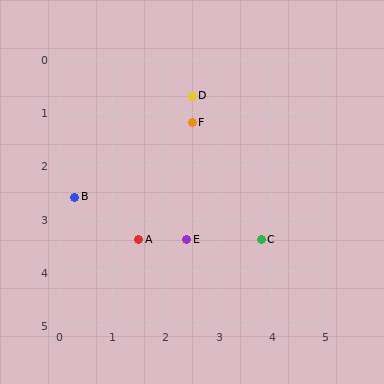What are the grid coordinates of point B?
Point B is at approximately (0.3, 2.6).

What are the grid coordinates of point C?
Point C is at approximately (3.8, 3.4).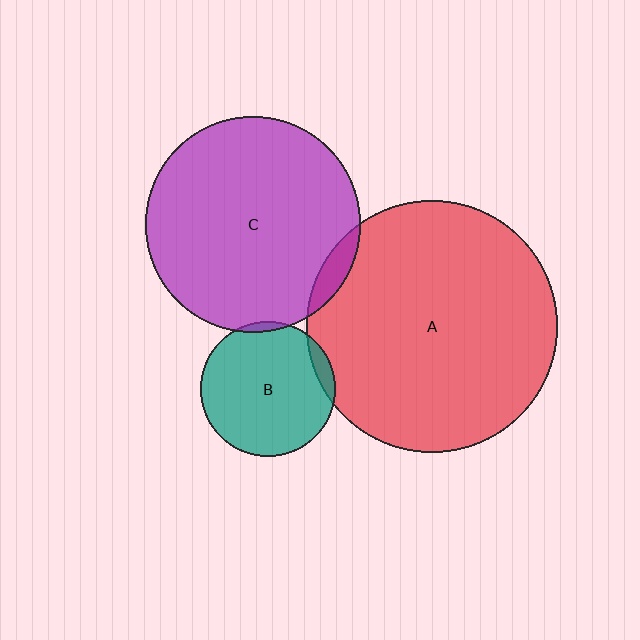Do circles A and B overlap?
Yes.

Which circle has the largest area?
Circle A (red).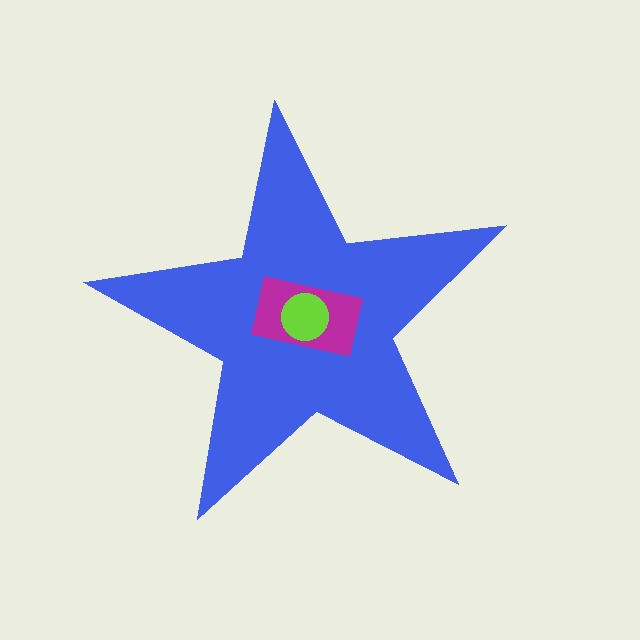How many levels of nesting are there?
3.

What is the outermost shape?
The blue star.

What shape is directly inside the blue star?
The magenta rectangle.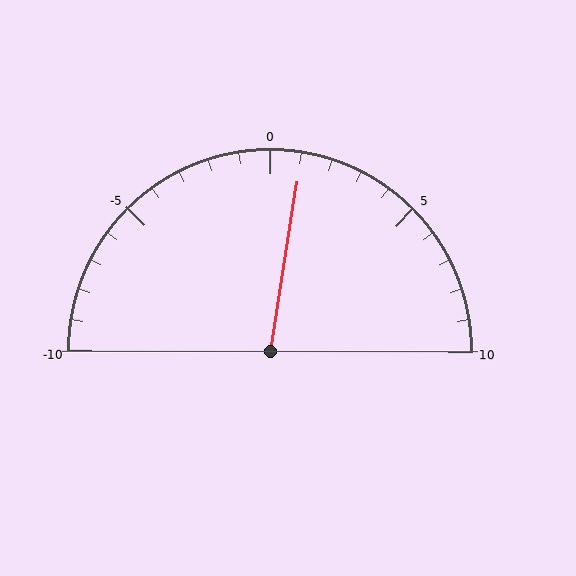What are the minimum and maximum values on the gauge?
The gauge ranges from -10 to 10.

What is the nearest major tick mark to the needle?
The nearest major tick mark is 0.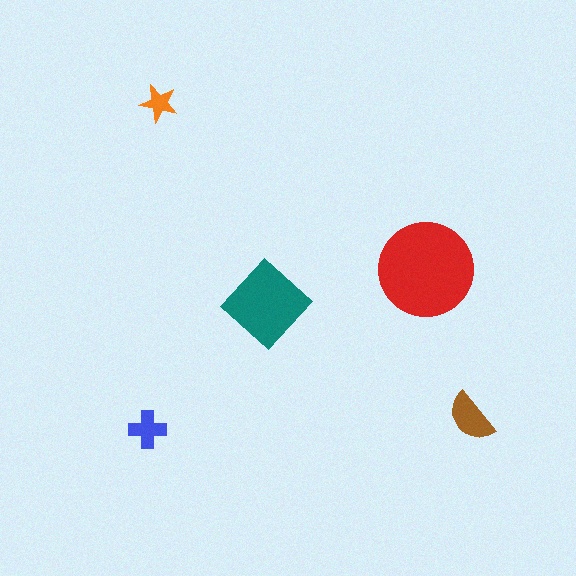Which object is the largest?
The red circle.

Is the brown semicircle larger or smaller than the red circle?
Smaller.